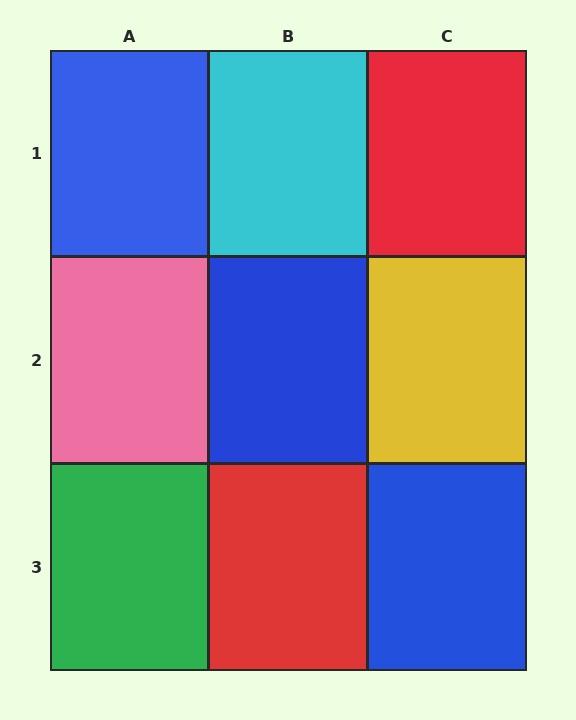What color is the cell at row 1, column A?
Blue.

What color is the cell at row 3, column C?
Blue.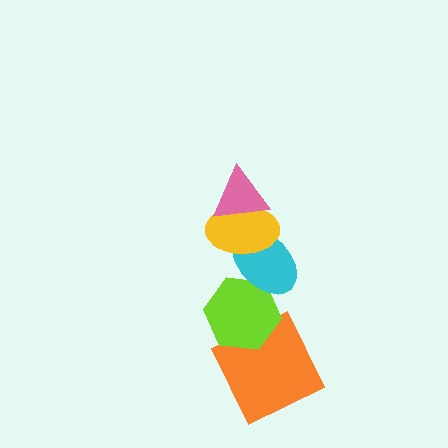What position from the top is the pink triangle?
The pink triangle is 1st from the top.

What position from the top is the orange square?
The orange square is 5th from the top.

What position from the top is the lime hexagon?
The lime hexagon is 4th from the top.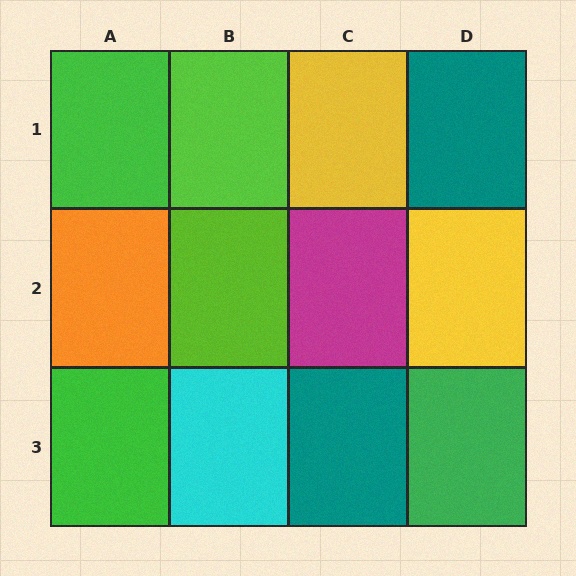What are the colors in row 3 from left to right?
Green, cyan, teal, green.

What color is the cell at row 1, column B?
Lime.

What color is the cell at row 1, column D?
Teal.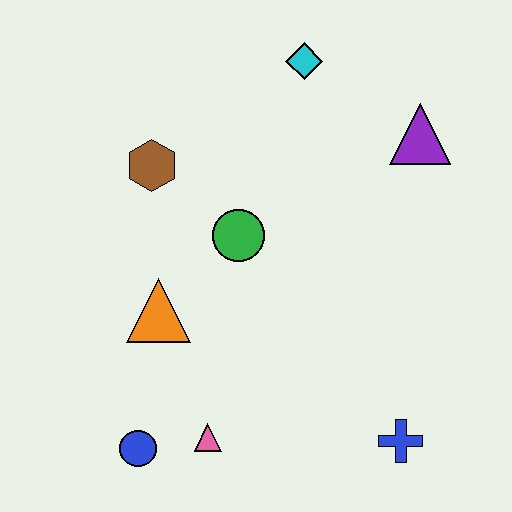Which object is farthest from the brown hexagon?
The blue cross is farthest from the brown hexagon.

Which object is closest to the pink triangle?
The blue circle is closest to the pink triangle.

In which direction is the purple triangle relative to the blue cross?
The purple triangle is above the blue cross.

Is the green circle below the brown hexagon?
Yes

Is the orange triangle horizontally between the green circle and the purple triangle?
No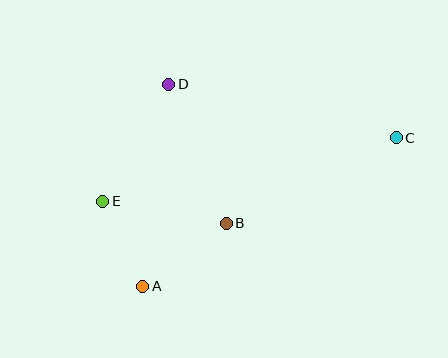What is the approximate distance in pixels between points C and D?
The distance between C and D is approximately 234 pixels.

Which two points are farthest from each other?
Points C and E are farthest from each other.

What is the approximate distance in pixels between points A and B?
The distance between A and B is approximately 105 pixels.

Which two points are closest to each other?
Points A and E are closest to each other.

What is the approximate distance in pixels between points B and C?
The distance between B and C is approximately 190 pixels.